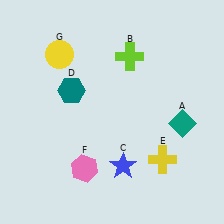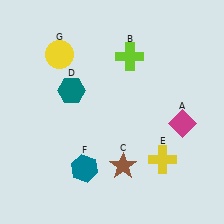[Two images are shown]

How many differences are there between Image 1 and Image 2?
There are 3 differences between the two images.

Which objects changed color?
A changed from teal to magenta. C changed from blue to brown. F changed from pink to teal.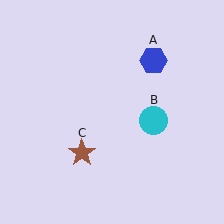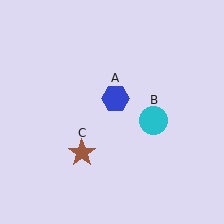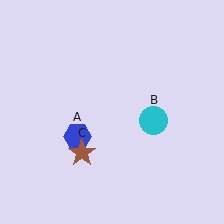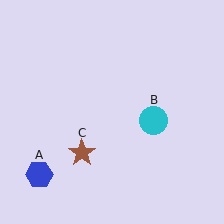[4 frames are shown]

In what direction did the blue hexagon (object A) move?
The blue hexagon (object A) moved down and to the left.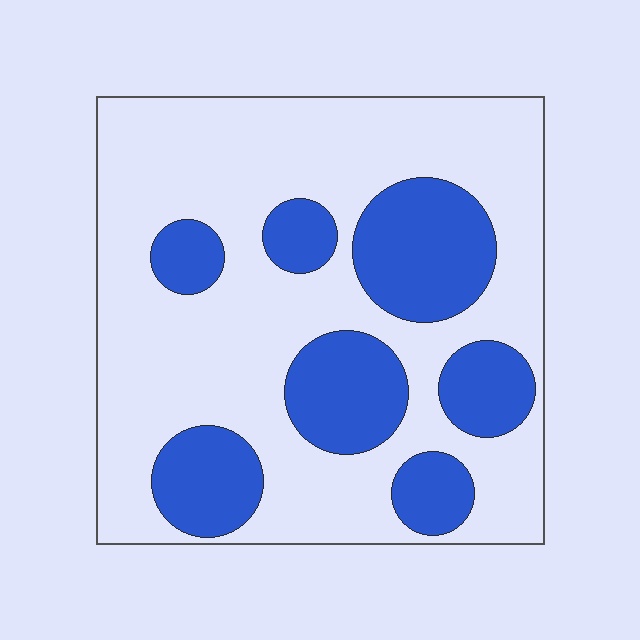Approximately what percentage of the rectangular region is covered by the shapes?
Approximately 30%.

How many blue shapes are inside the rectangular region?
7.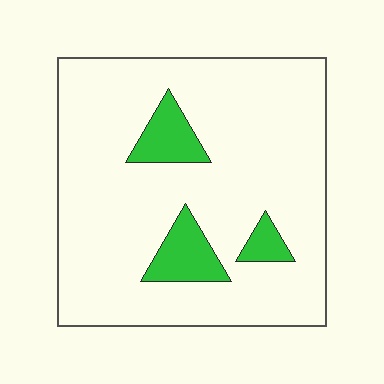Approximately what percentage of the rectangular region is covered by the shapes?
Approximately 10%.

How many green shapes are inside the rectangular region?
3.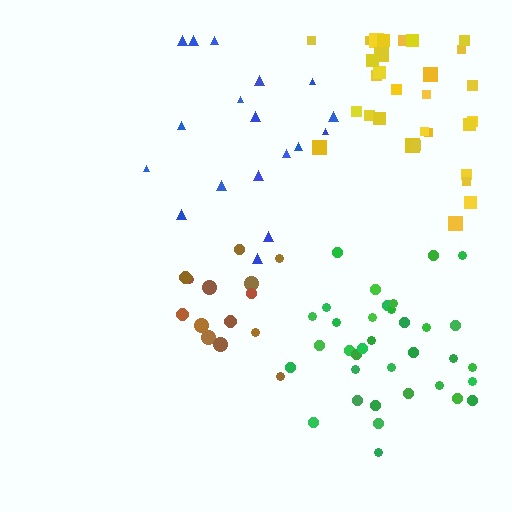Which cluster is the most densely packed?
Green.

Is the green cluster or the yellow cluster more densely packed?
Green.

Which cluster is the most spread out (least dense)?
Blue.